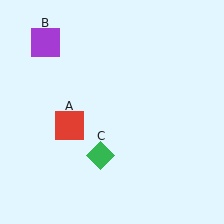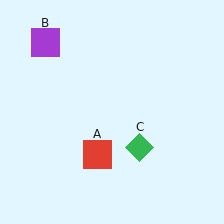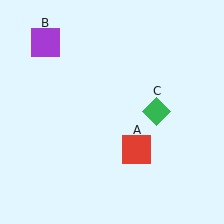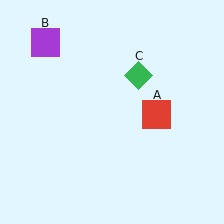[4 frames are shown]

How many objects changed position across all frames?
2 objects changed position: red square (object A), green diamond (object C).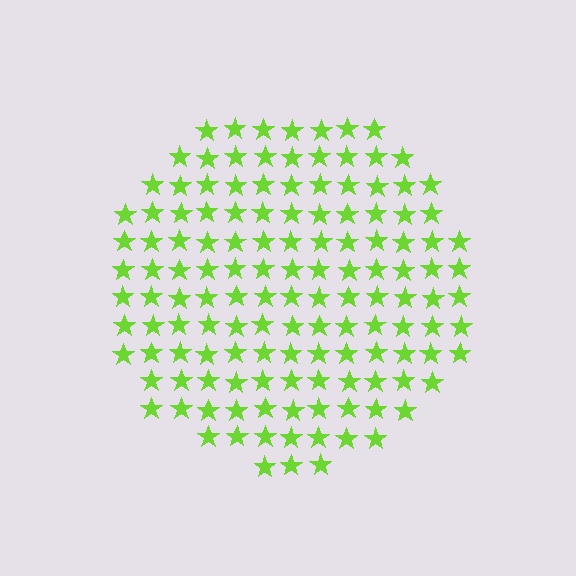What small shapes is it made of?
It is made of small stars.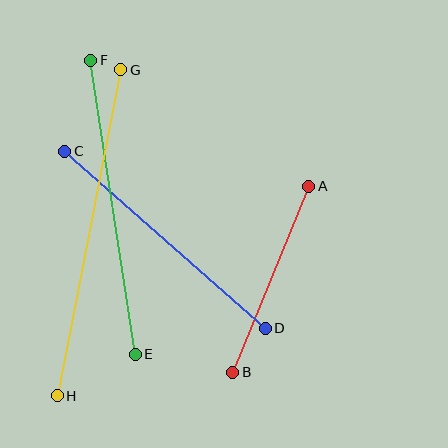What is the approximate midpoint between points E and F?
The midpoint is at approximately (113, 207) pixels.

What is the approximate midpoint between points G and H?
The midpoint is at approximately (89, 233) pixels.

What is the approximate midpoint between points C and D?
The midpoint is at approximately (165, 240) pixels.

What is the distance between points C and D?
The distance is approximately 267 pixels.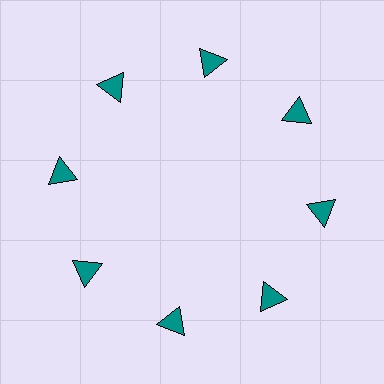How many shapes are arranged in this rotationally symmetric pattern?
There are 8 shapes, arranged in 8 groups of 1.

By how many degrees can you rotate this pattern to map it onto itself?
The pattern maps onto itself every 45 degrees of rotation.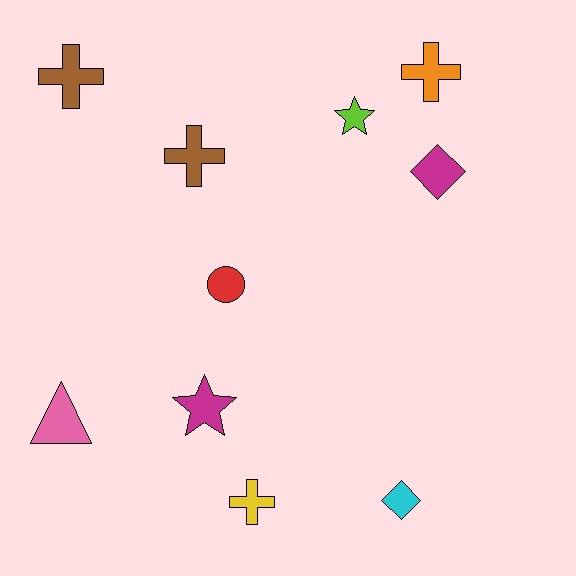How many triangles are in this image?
There is 1 triangle.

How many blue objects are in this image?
There are no blue objects.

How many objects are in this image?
There are 10 objects.